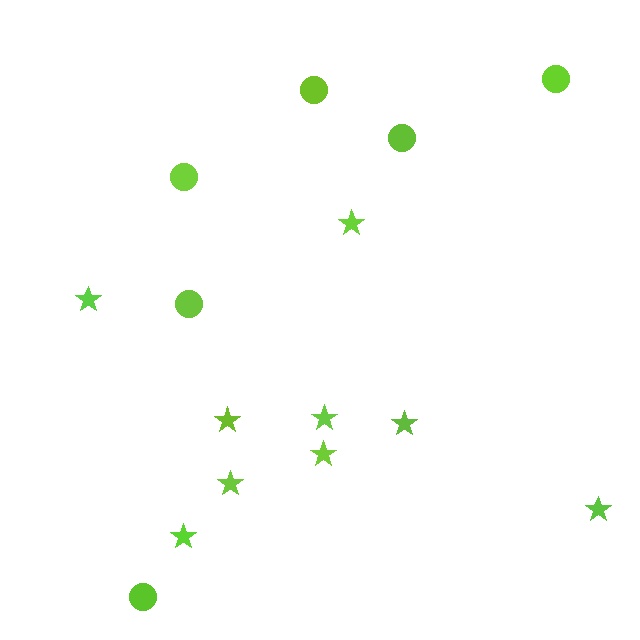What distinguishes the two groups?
There are 2 groups: one group of circles (6) and one group of stars (9).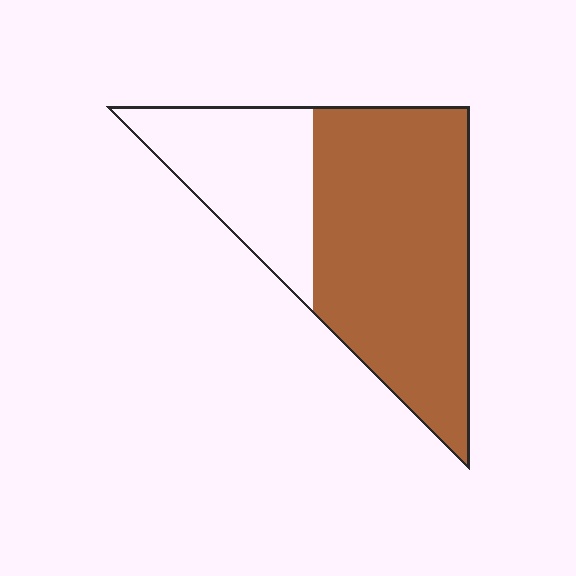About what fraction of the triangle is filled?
About two thirds (2/3).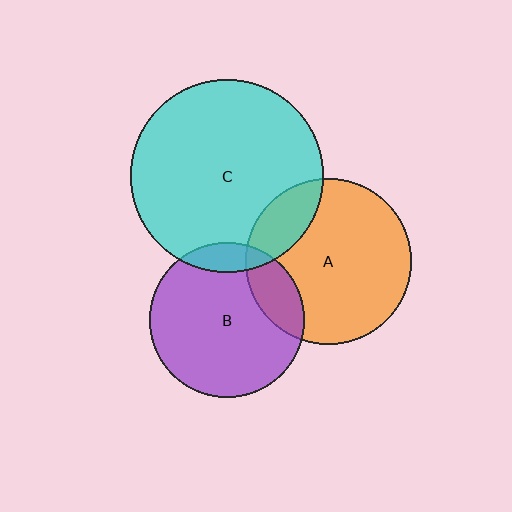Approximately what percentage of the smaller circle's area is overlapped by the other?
Approximately 10%.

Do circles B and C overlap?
Yes.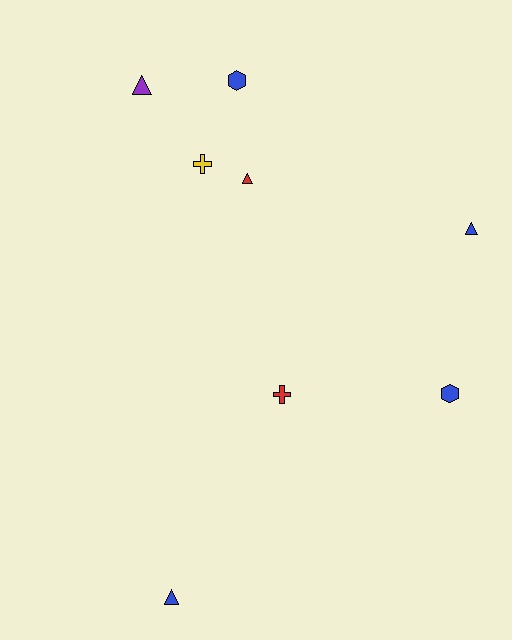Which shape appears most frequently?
Triangle, with 4 objects.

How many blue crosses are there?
There are no blue crosses.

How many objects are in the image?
There are 8 objects.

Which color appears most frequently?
Blue, with 4 objects.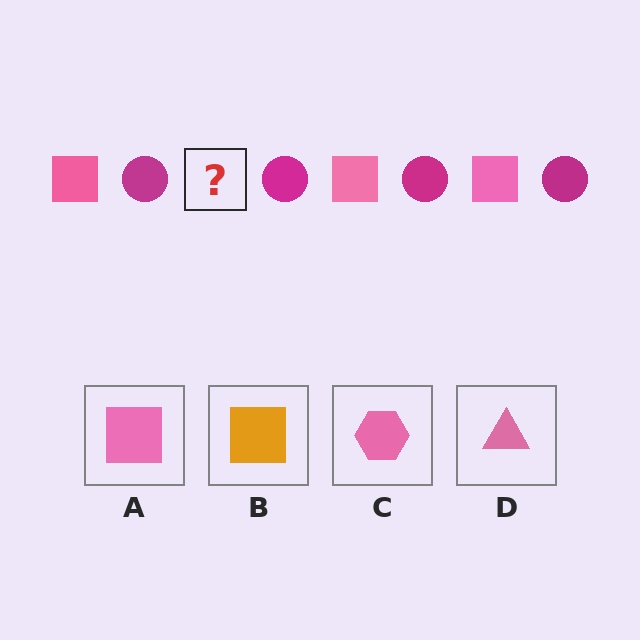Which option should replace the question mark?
Option A.